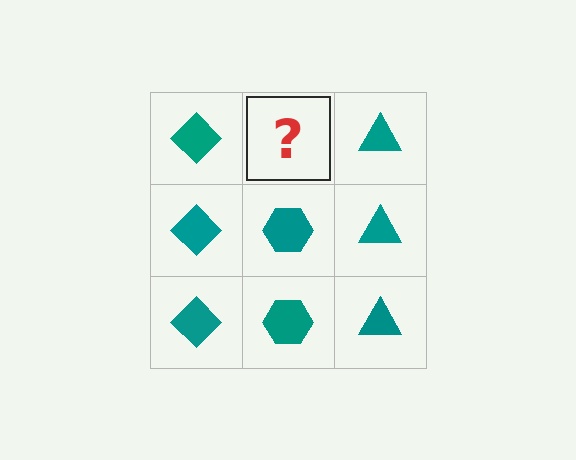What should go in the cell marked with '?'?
The missing cell should contain a teal hexagon.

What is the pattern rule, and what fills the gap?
The rule is that each column has a consistent shape. The gap should be filled with a teal hexagon.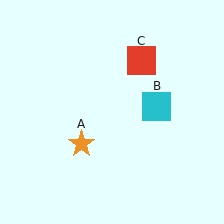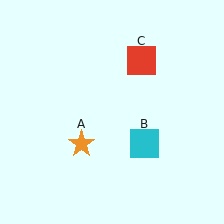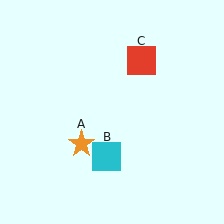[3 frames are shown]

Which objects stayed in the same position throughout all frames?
Orange star (object A) and red square (object C) remained stationary.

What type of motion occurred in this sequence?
The cyan square (object B) rotated clockwise around the center of the scene.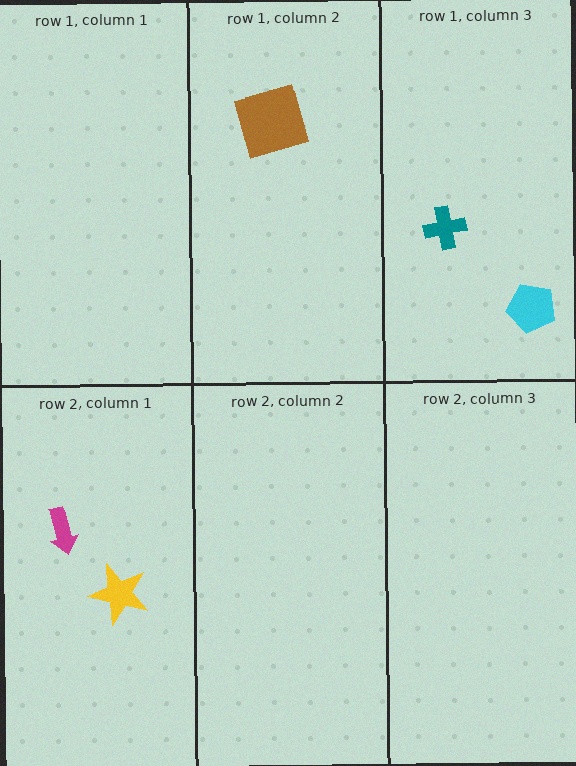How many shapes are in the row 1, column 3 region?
2.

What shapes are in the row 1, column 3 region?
The teal cross, the cyan pentagon.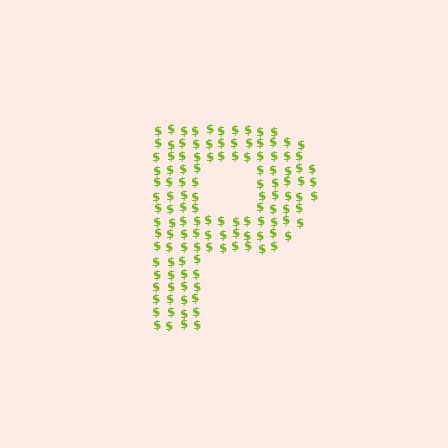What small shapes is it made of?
It is made of small dollar signs.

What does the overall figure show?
The overall figure shows the letter P.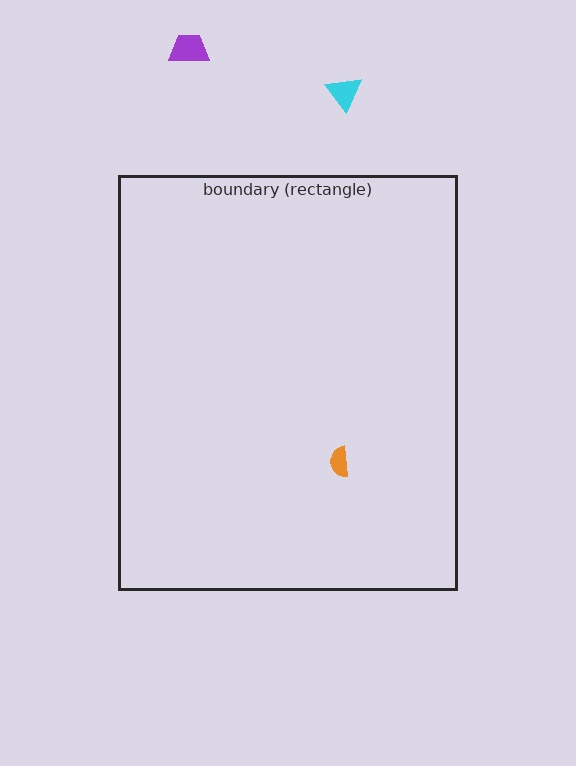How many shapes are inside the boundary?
1 inside, 2 outside.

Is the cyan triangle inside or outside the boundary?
Outside.